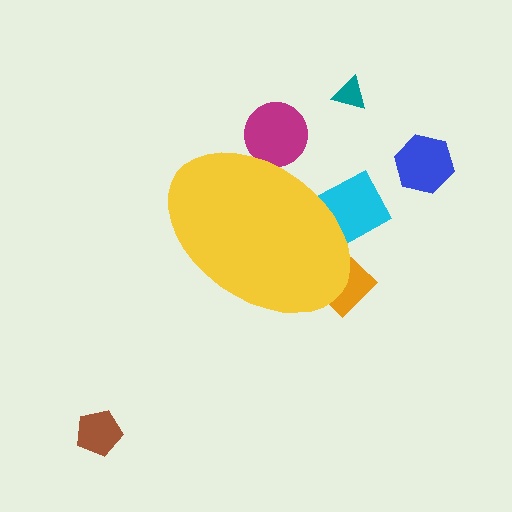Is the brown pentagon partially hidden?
No, the brown pentagon is fully visible.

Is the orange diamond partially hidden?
Yes, the orange diamond is partially hidden behind the yellow ellipse.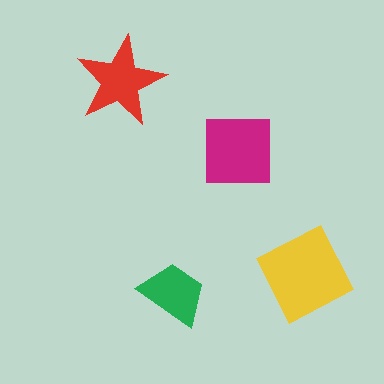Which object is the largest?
The yellow diamond.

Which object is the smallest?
The green trapezoid.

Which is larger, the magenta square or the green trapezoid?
The magenta square.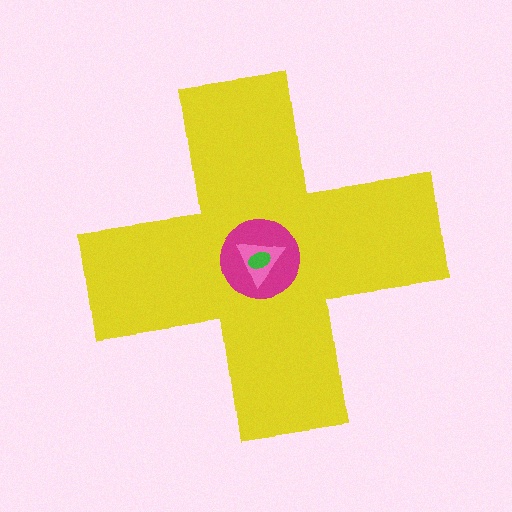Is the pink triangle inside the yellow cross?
Yes.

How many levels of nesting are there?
4.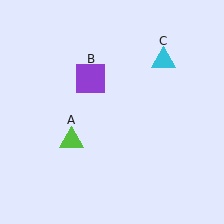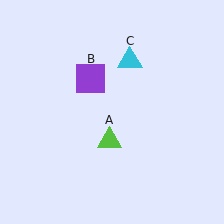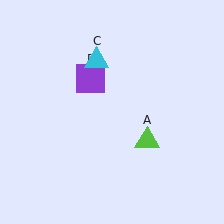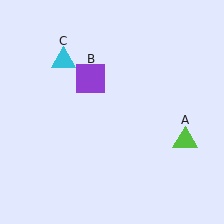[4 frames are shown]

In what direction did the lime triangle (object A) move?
The lime triangle (object A) moved right.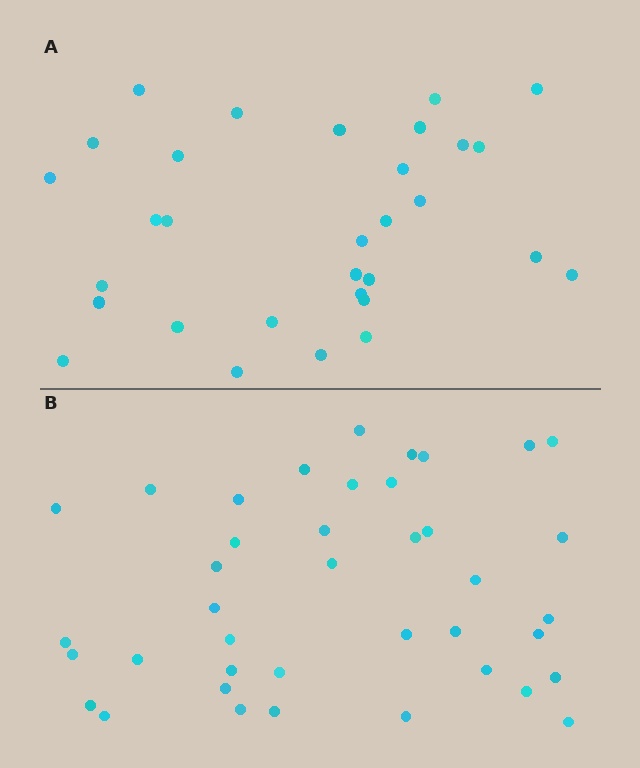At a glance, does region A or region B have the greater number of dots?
Region B (the bottom region) has more dots.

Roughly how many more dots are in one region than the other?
Region B has roughly 8 or so more dots than region A.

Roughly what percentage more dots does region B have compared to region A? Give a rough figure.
About 30% more.